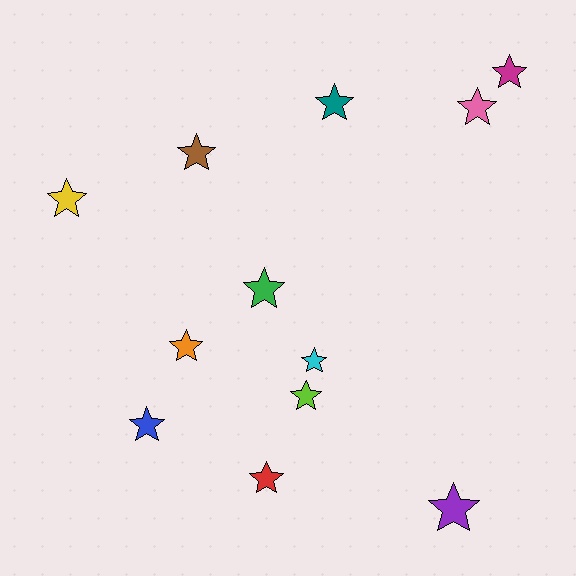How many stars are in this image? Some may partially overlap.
There are 12 stars.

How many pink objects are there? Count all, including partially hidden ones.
There is 1 pink object.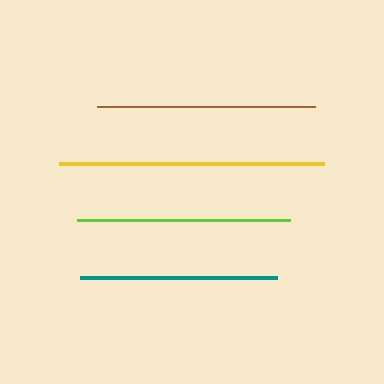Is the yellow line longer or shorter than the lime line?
The yellow line is longer than the lime line.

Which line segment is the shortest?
The teal line is the shortest at approximately 197 pixels.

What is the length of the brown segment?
The brown segment is approximately 218 pixels long.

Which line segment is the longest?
The yellow line is the longest at approximately 265 pixels.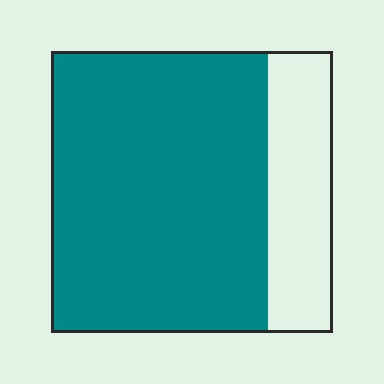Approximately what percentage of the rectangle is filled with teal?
Approximately 75%.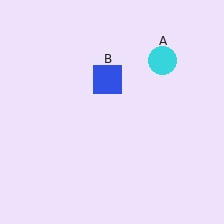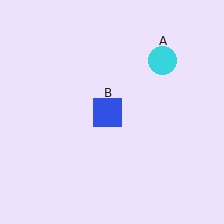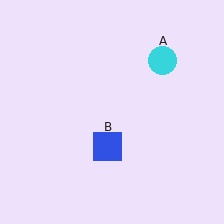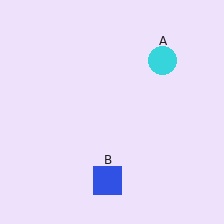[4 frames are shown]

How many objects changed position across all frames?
1 object changed position: blue square (object B).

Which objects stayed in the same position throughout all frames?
Cyan circle (object A) remained stationary.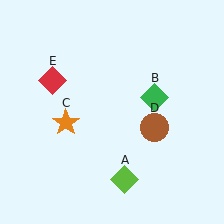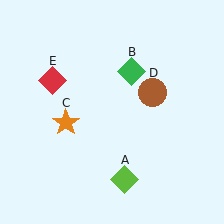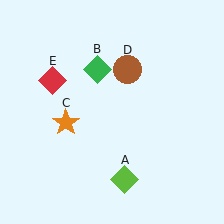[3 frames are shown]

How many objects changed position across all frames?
2 objects changed position: green diamond (object B), brown circle (object D).